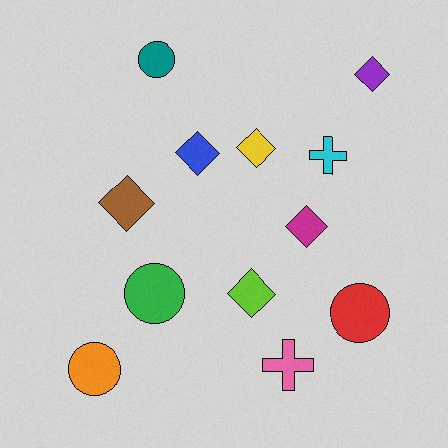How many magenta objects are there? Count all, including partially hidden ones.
There is 1 magenta object.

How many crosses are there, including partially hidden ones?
There are 2 crosses.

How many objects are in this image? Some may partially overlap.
There are 12 objects.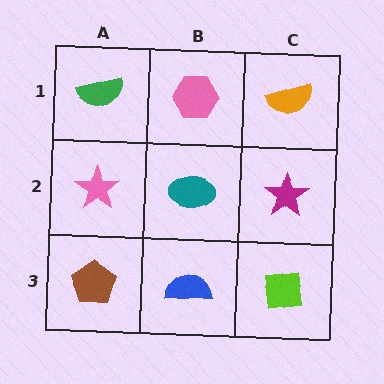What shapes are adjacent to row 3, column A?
A pink star (row 2, column A), a blue semicircle (row 3, column B).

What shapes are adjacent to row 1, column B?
A teal ellipse (row 2, column B), a green semicircle (row 1, column A), an orange semicircle (row 1, column C).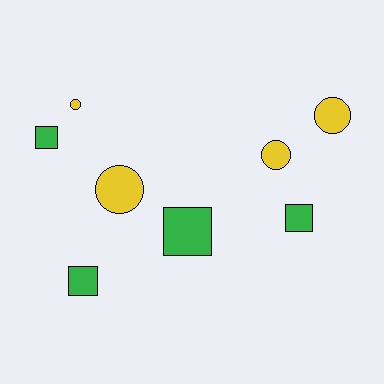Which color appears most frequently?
Green, with 4 objects.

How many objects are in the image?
There are 8 objects.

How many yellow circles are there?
There are 4 yellow circles.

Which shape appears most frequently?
Circle, with 4 objects.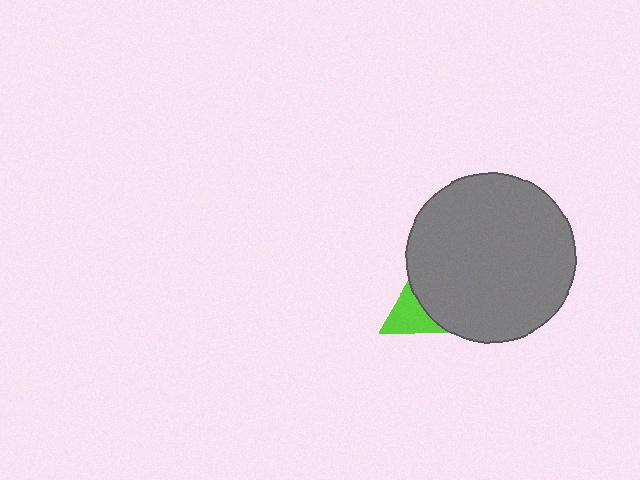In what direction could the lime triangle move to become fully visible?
The lime triangle could move left. That would shift it out from behind the gray circle entirely.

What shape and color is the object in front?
The object in front is a gray circle.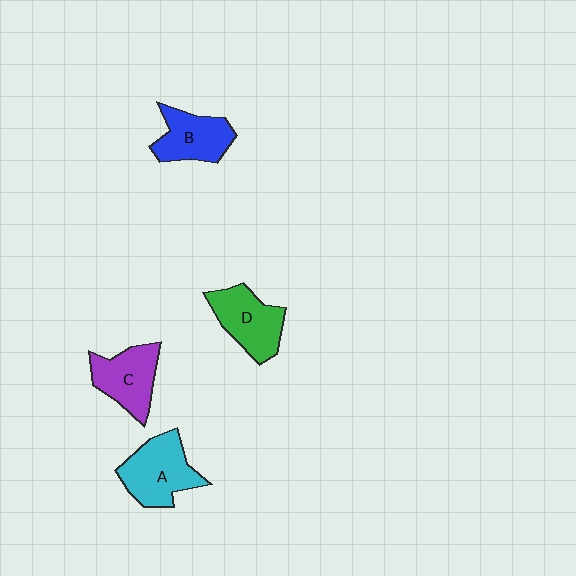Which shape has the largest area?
Shape A (cyan).